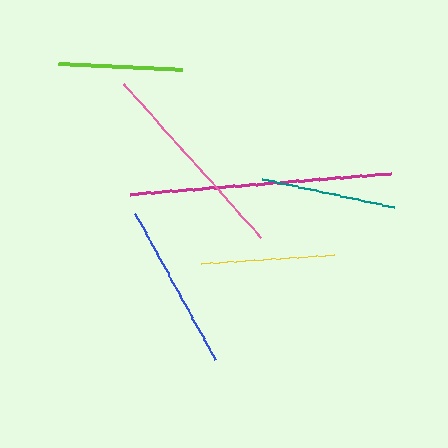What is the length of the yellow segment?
The yellow segment is approximately 133 pixels long.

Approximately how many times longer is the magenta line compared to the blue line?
The magenta line is approximately 1.6 times the length of the blue line.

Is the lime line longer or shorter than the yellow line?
The yellow line is longer than the lime line.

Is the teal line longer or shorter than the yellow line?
The teal line is longer than the yellow line.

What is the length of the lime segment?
The lime segment is approximately 123 pixels long.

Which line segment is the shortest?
The lime line is the shortest at approximately 123 pixels.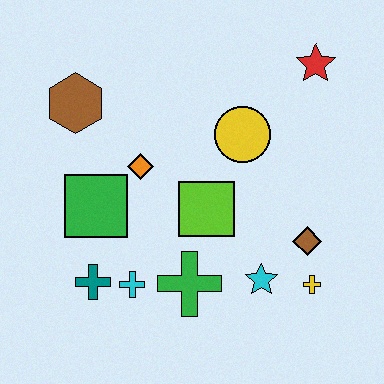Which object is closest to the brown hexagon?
The orange diamond is closest to the brown hexagon.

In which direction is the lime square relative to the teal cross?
The lime square is to the right of the teal cross.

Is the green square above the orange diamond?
No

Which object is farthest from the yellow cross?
The brown hexagon is farthest from the yellow cross.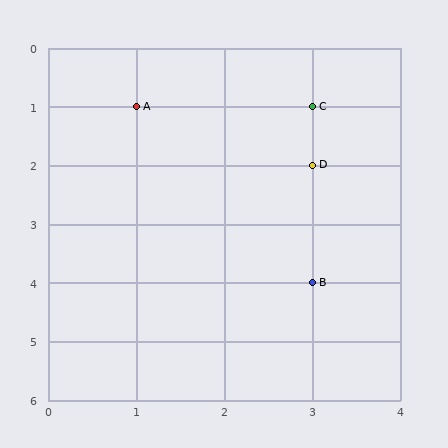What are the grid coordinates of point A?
Point A is at grid coordinates (1, 1).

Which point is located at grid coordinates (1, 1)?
Point A is at (1, 1).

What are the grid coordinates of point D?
Point D is at grid coordinates (3, 2).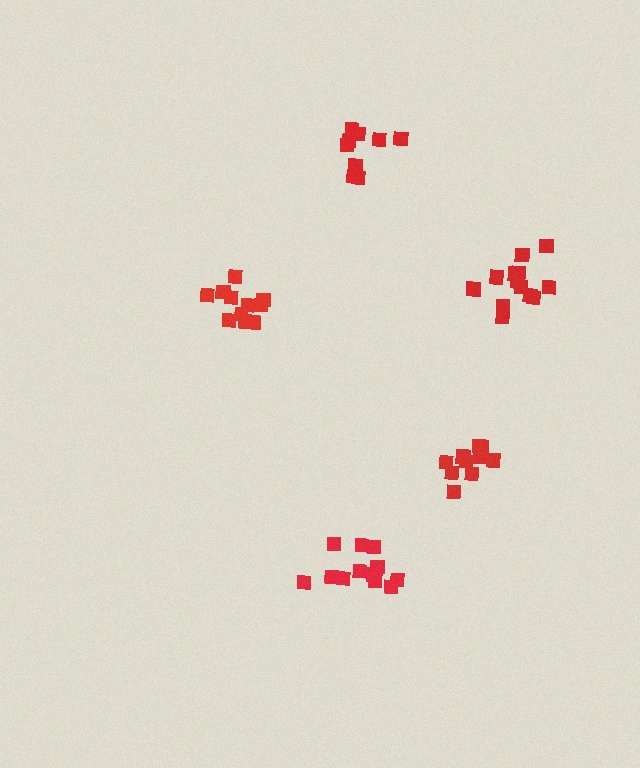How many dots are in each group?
Group 1: 10 dots, Group 2: 13 dots, Group 3: 12 dots, Group 4: 13 dots, Group 5: 9 dots (57 total).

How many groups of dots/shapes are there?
There are 5 groups.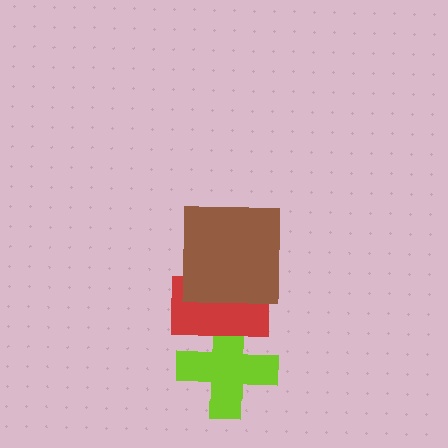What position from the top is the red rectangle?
The red rectangle is 2nd from the top.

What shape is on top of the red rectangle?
The brown square is on top of the red rectangle.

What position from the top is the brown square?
The brown square is 1st from the top.